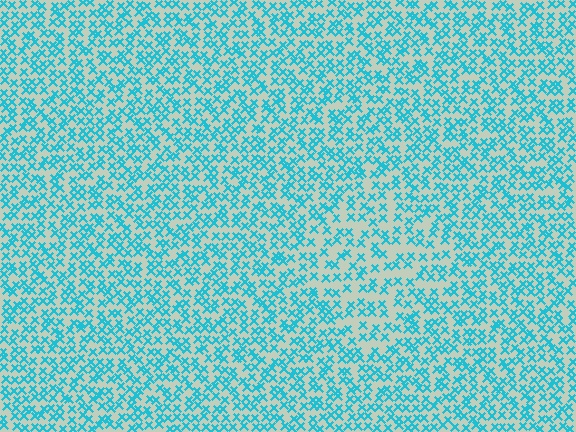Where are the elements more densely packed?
The elements are more densely packed outside the diamond boundary.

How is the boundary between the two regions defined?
The boundary is defined by a change in element density (approximately 1.5x ratio). All elements are the same color, size, and shape.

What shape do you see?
I see a diamond.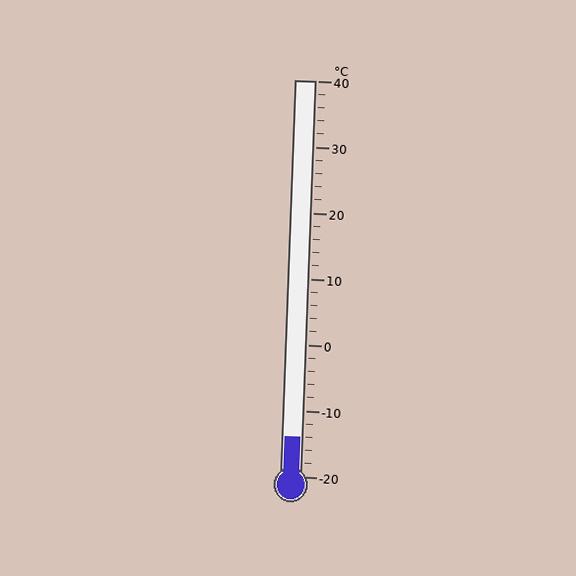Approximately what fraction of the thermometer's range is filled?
The thermometer is filled to approximately 10% of its range.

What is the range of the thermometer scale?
The thermometer scale ranges from -20°C to 40°C.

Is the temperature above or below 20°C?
The temperature is below 20°C.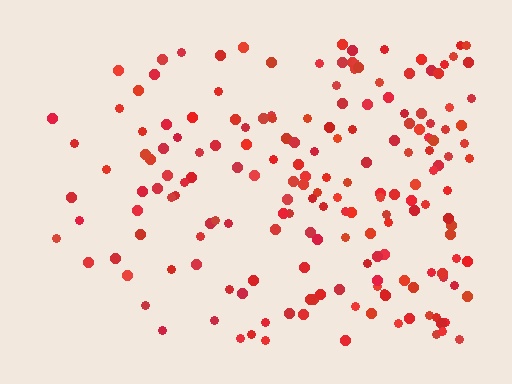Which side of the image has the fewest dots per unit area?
The left.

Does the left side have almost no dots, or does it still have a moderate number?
Still a moderate number, just noticeably fewer than the right.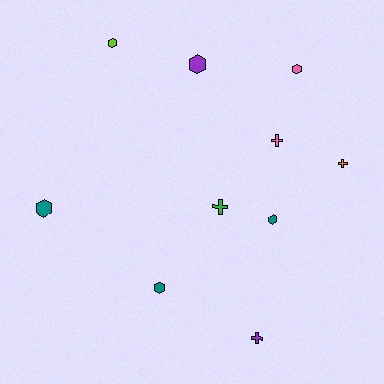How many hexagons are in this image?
There are 6 hexagons.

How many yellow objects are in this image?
There are no yellow objects.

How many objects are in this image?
There are 10 objects.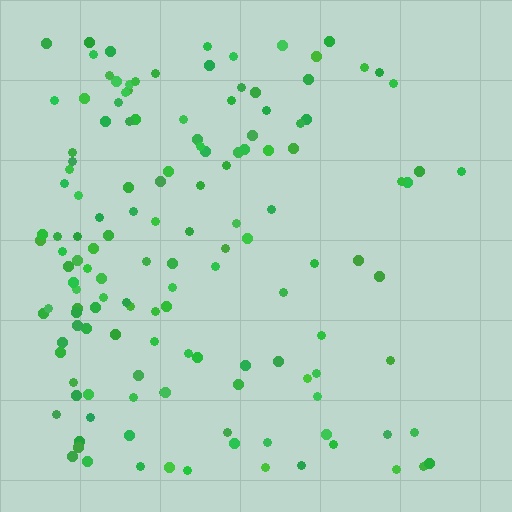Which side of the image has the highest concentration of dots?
The left.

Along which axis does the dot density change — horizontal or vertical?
Horizontal.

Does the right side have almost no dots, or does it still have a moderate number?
Still a moderate number, just noticeably fewer than the left.